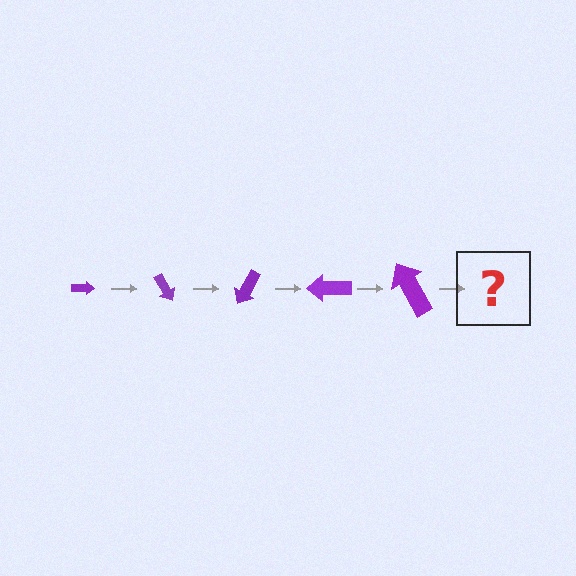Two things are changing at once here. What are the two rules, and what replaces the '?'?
The two rules are that the arrow grows larger each step and it rotates 60 degrees each step. The '?' should be an arrow, larger than the previous one and rotated 300 degrees from the start.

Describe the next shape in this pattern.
It should be an arrow, larger than the previous one and rotated 300 degrees from the start.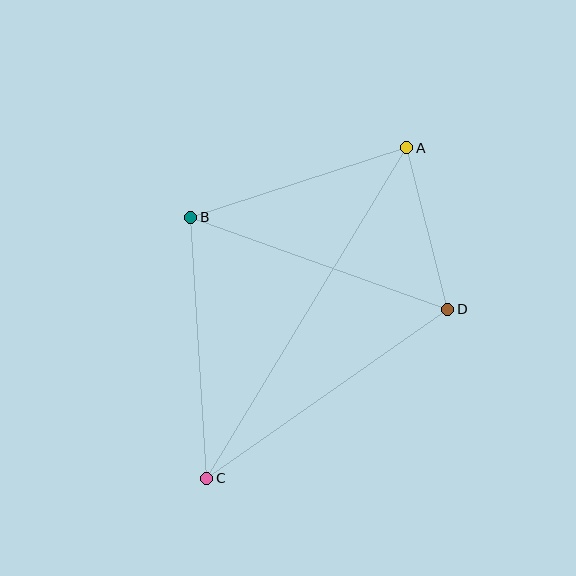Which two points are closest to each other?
Points A and D are closest to each other.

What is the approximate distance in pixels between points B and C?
The distance between B and C is approximately 262 pixels.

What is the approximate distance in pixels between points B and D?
The distance between B and D is approximately 273 pixels.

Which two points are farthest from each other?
Points A and C are farthest from each other.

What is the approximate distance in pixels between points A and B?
The distance between A and B is approximately 227 pixels.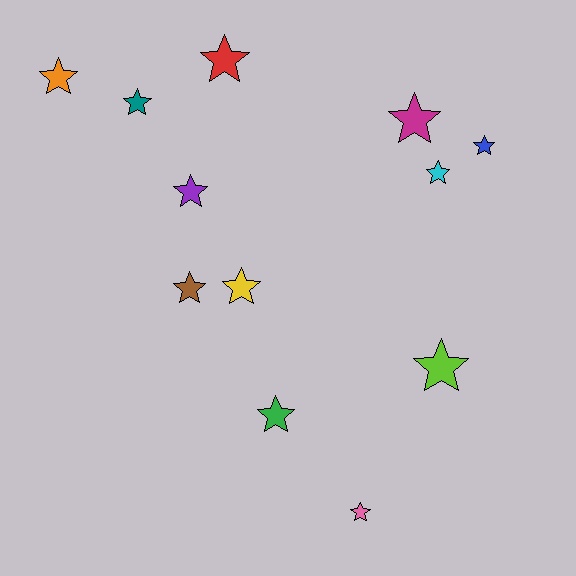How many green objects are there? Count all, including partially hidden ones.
There is 1 green object.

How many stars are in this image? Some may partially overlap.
There are 12 stars.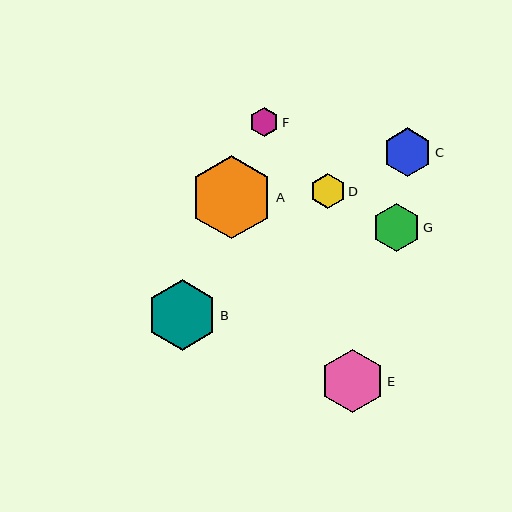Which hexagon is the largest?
Hexagon A is the largest with a size of approximately 84 pixels.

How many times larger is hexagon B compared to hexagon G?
Hexagon B is approximately 1.5 times the size of hexagon G.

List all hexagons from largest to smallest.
From largest to smallest: A, B, E, C, G, D, F.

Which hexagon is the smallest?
Hexagon F is the smallest with a size of approximately 29 pixels.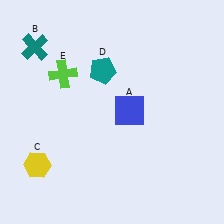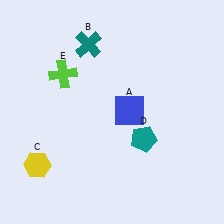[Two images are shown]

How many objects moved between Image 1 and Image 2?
2 objects moved between the two images.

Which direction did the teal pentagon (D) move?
The teal pentagon (D) moved down.